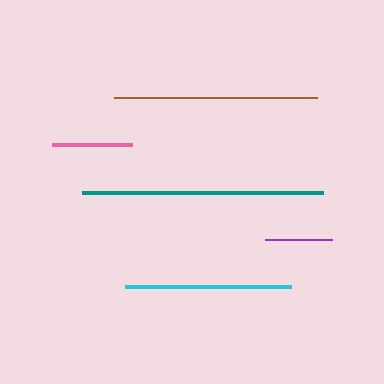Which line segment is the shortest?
The purple line is the shortest at approximately 68 pixels.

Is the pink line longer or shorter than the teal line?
The teal line is longer than the pink line.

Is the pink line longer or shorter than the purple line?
The pink line is longer than the purple line.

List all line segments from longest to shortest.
From longest to shortest: teal, brown, cyan, pink, purple.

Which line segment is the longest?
The teal line is the longest at approximately 241 pixels.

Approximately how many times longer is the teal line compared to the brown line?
The teal line is approximately 1.2 times the length of the brown line.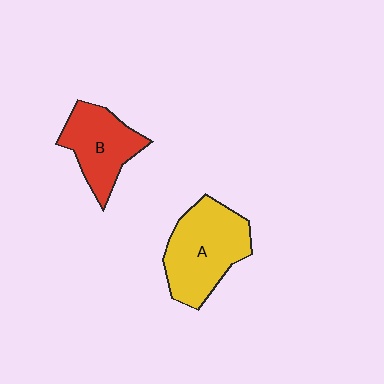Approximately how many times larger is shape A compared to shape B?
Approximately 1.3 times.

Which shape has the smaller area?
Shape B (red).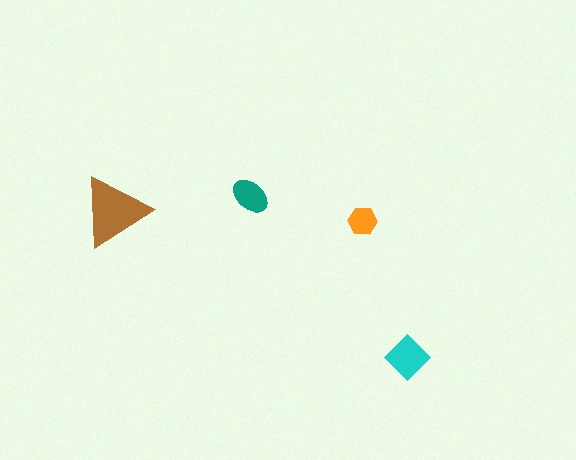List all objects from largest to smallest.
The brown triangle, the cyan diamond, the teal ellipse, the orange hexagon.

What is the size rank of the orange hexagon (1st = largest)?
4th.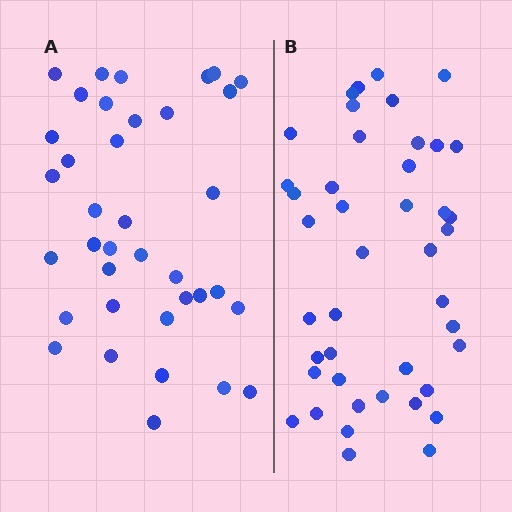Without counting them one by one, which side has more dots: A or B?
Region B (the right region) has more dots.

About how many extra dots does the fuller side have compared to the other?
Region B has about 6 more dots than region A.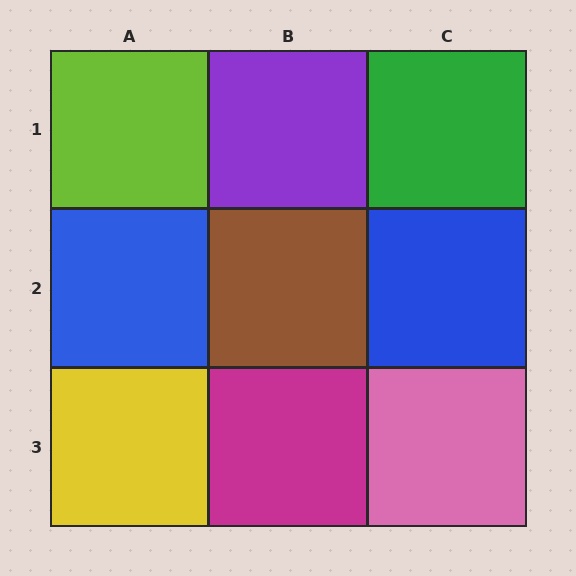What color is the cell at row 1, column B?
Purple.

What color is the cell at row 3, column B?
Magenta.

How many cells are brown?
1 cell is brown.